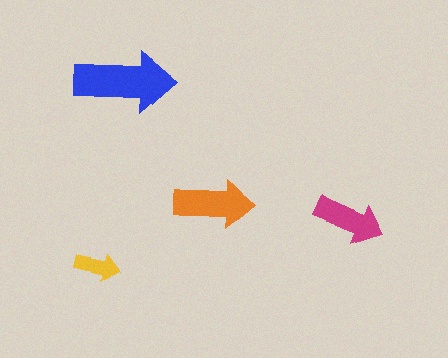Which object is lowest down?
The yellow arrow is bottommost.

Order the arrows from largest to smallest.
the blue one, the orange one, the magenta one, the yellow one.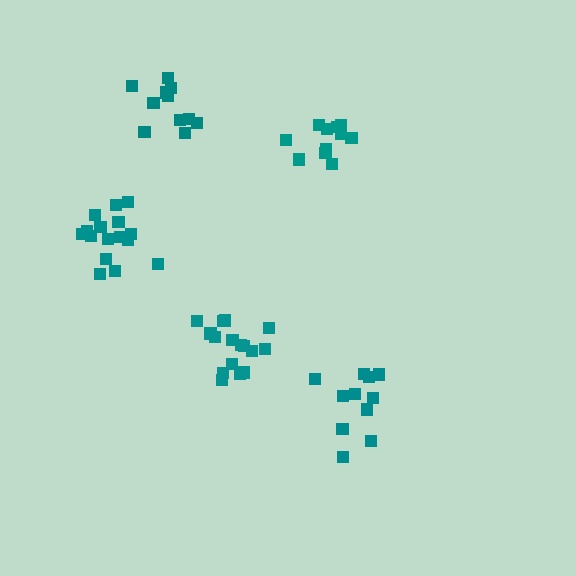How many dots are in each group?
Group 1: 11 dots, Group 2: 11 dots, Group 3: 16 dots, Group 4: 16 dots, Group 5: 11 dots (65 total).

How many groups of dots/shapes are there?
There are 5 groups.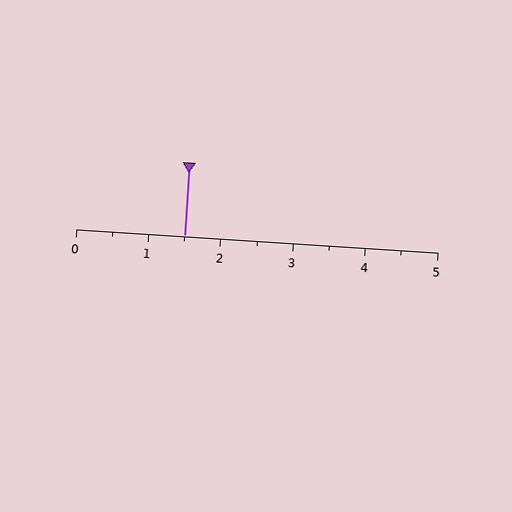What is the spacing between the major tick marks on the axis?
The major ticks are spaced 1 apart.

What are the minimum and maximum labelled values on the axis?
The axis runs from 0 to 5.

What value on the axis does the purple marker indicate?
The marker indicates approximately 1.5.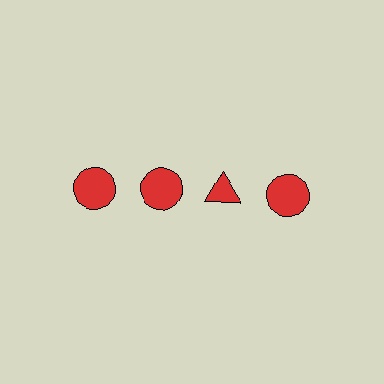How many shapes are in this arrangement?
There are 4 shapes arranged in a grid pattern.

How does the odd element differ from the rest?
It has a different shape: triangle instead of circle.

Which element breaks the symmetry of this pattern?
The red triangle in the top row, center column breaks the symmetry. All other shapes are red circles.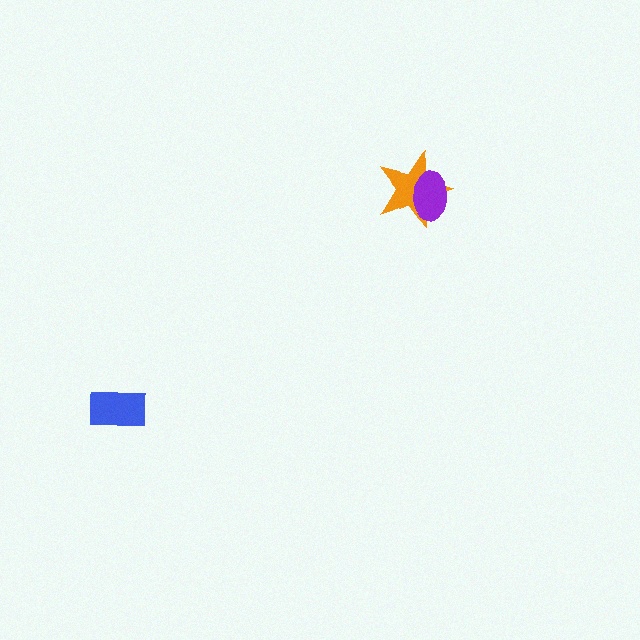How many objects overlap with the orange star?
1 object overlaps with the orange star.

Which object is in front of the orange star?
The purple ellipse is in front of the orange star.